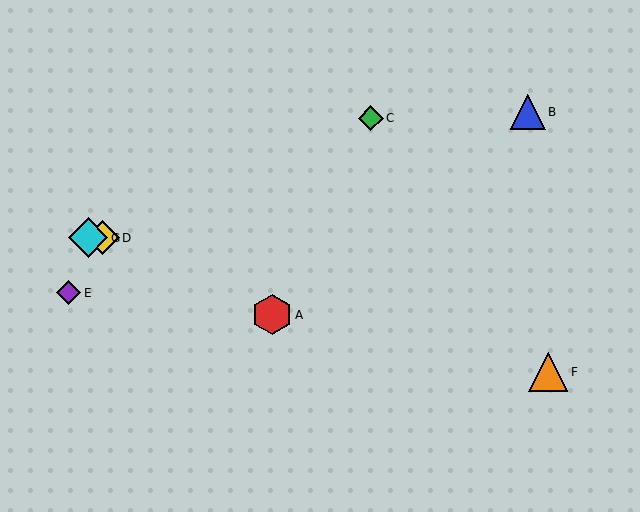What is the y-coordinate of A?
Object A is at y≈315.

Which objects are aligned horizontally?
Objects D, G are aligned horizontally.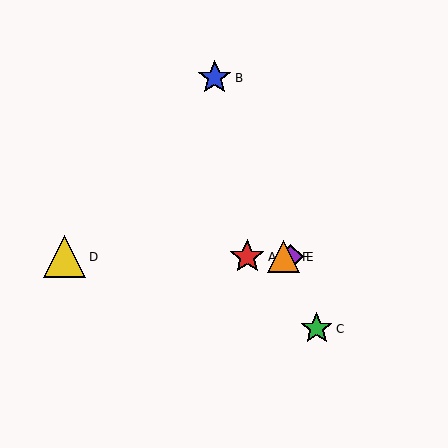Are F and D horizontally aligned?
Yes, both are at y≈257.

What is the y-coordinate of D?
Object D is at y≈257.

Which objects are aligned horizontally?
Objects A, D, E, F are aligned horizontally.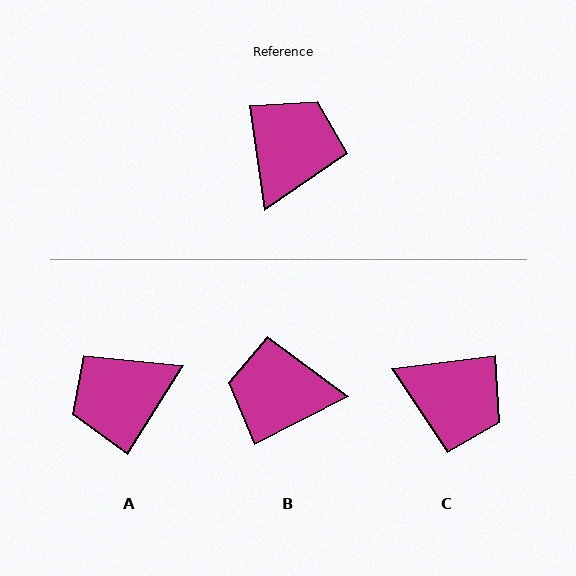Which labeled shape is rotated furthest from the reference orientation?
A, about 140 degrees away.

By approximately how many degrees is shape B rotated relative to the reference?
Approximately 109 degrees counter-clockwise.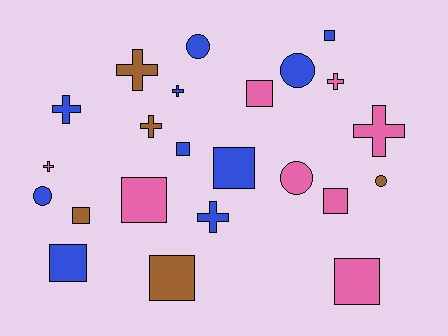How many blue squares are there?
There are 4 blue squares.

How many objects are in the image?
There are 23 objects.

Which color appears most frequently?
Blue, with 10 objects.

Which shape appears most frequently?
Square, with 10 objects.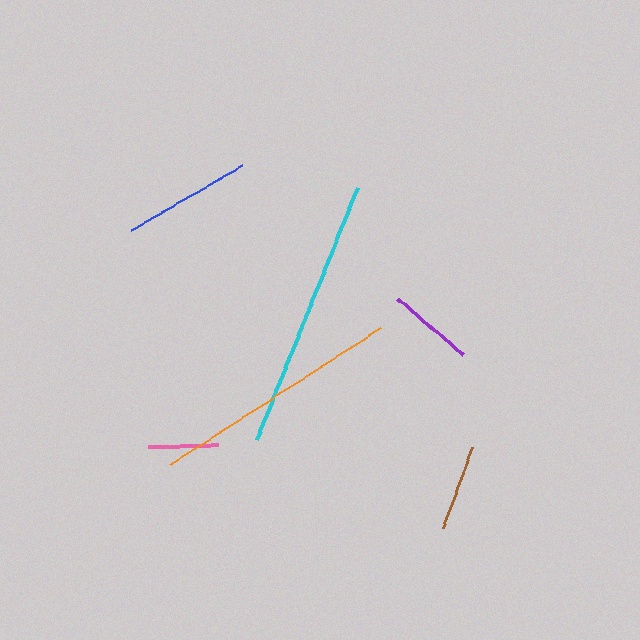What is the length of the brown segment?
The brown segment is approximately 87 pixels long.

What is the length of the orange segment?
The orange segment is approximately 251 pixels long.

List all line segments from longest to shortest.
From longest to shortest: cyan, orange, blue, brown, purple, pink.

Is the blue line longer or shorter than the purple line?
The blue line is longer than the purple line.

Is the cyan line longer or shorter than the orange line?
The cyan line is longer than the orange line.